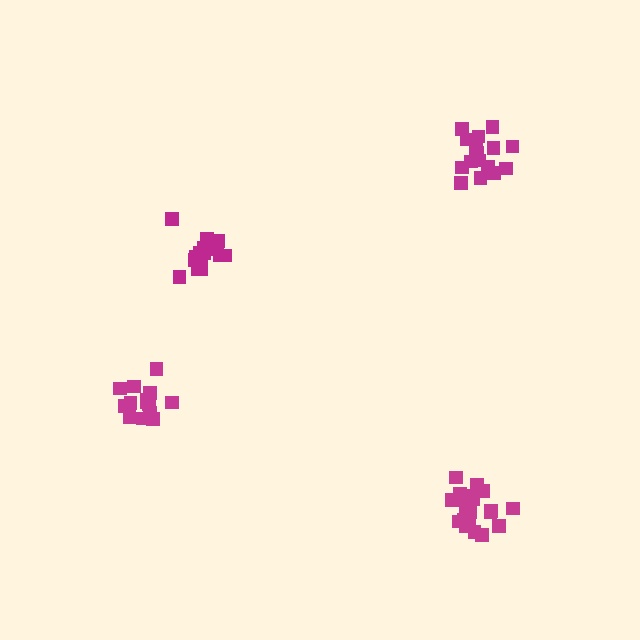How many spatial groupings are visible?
There are 4 spatial groupings.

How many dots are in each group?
Group 1: 20 dots, Group 2: 14 dots, Group 3: 17 dots, Group 4: 16 dots (67 total).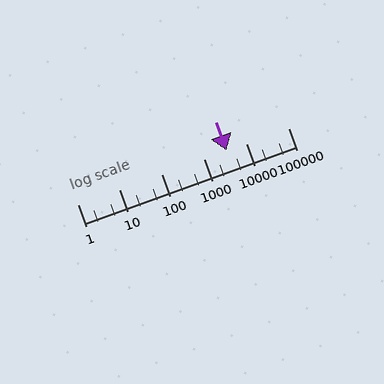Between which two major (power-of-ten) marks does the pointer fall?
The pointer is between 1000 and 10000.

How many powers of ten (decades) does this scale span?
The scale spans 5 decades, from 1 to 100000.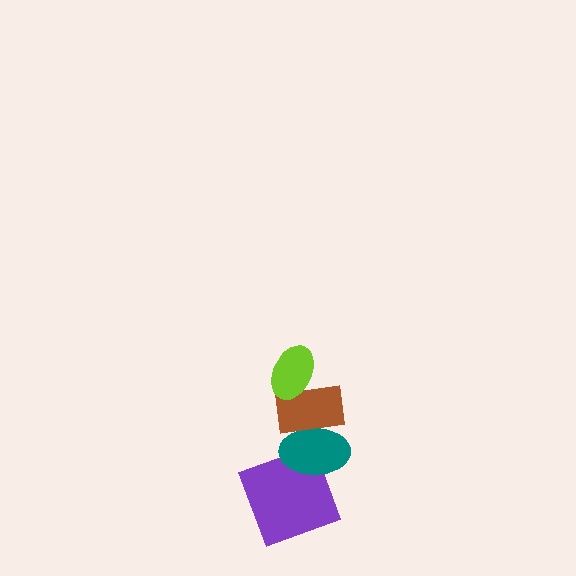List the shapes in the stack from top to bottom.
From top to bottom: the lime ellipse, the brown rectangle, the teal ellipse, the purple square.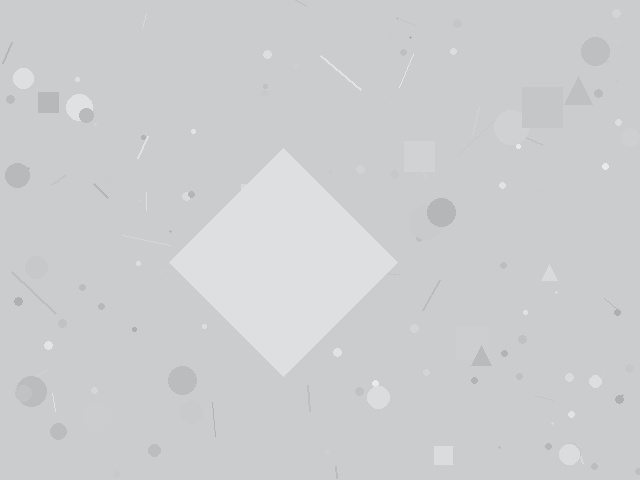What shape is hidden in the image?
A diamond is hidden in the image.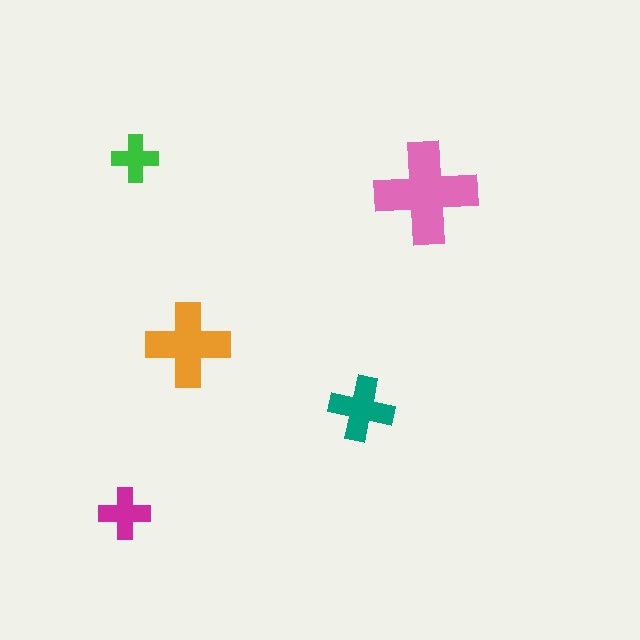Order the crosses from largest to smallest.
the pink one, the orange one, the teal one, the magenta one, the green one.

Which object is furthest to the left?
The magenta cross is leftmost.